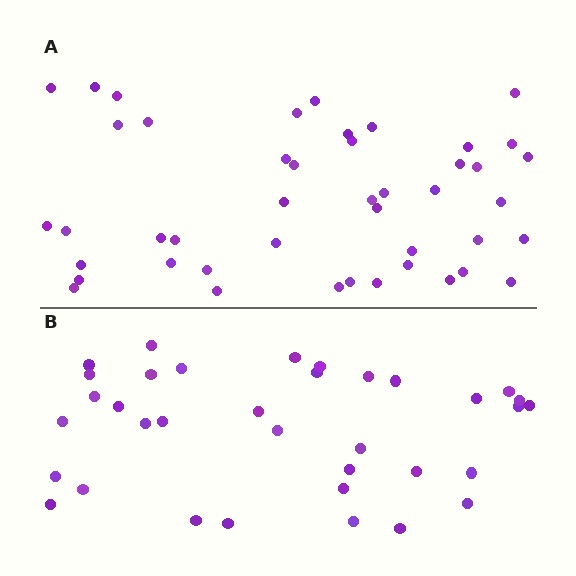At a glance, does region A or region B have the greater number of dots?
Region A (the top region) has more dots.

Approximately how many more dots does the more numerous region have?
Region A has roughly 10 or so more dots than region B.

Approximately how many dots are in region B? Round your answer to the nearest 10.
About 40 dots. (The exact count is 35, which rounds to 40.)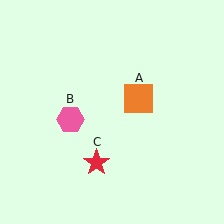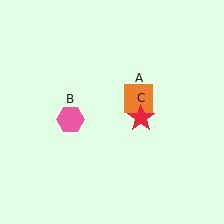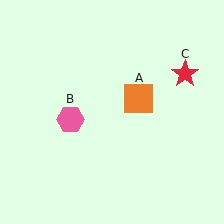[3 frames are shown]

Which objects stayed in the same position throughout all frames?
Orange square (object A) and pink hexagon (object B) remained stationary.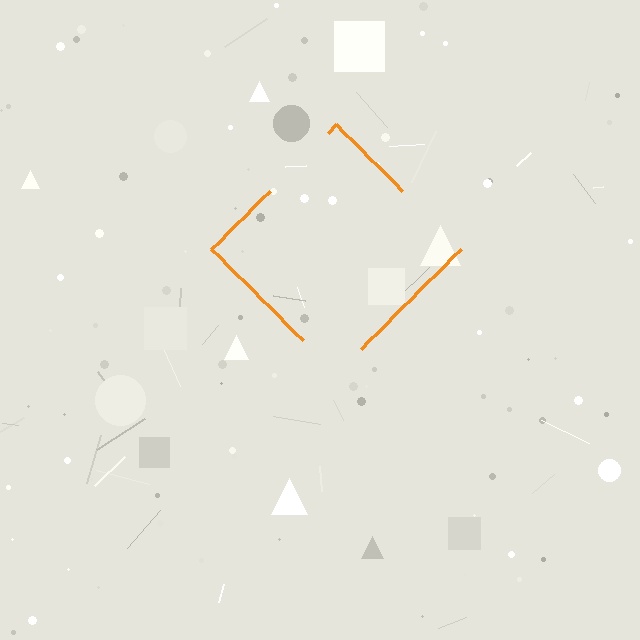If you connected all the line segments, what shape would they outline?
They would outline a diamond.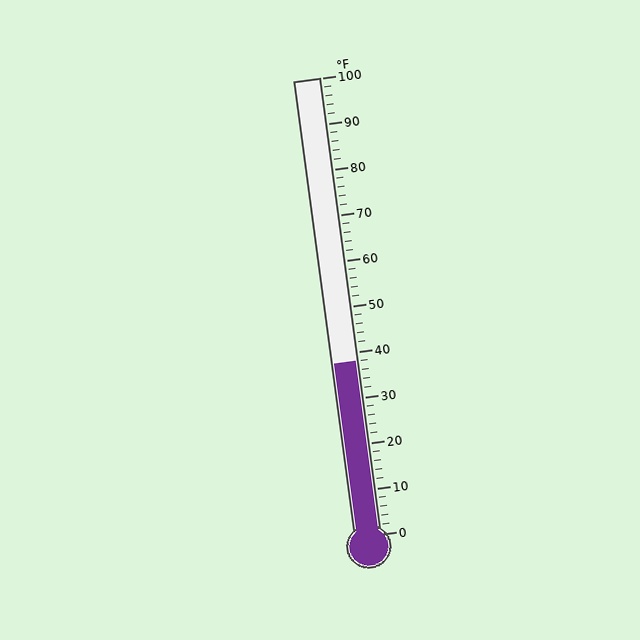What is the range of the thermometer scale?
The thermometer scale ranges from 0°F to 100°F.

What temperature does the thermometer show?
The thermometer shows approximately 38°F.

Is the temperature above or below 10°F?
The temperature is above 10°F.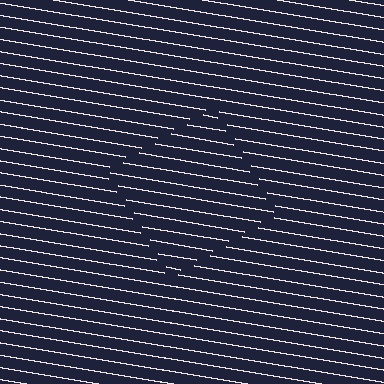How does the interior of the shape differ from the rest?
The interior of the shape contains the same grating, shifted by half a period — the contour is defined by the phase discontinuity where line-ends from the inner and outer gratings abut.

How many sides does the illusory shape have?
4 sides — the line-ends trace a square.